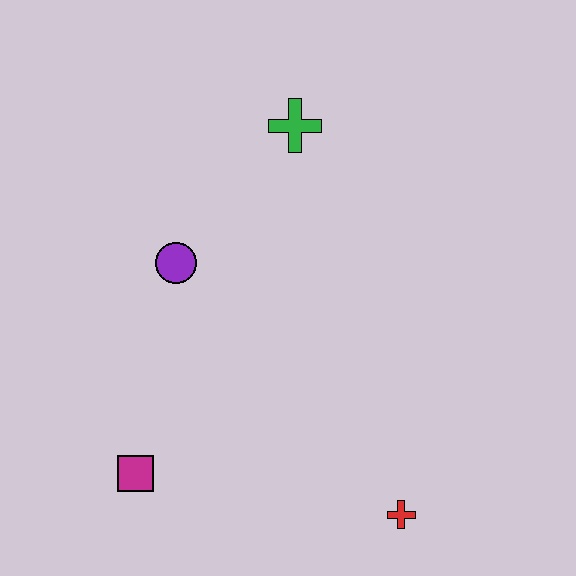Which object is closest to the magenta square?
The purple circle is closest to the magenta square.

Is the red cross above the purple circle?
No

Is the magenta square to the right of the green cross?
No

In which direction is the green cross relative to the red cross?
The green cross is above the red cross.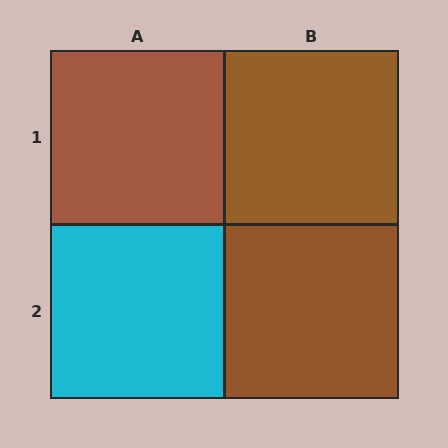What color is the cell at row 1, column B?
Brown.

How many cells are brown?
3 cells are brown.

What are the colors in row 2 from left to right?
Cyan, brown.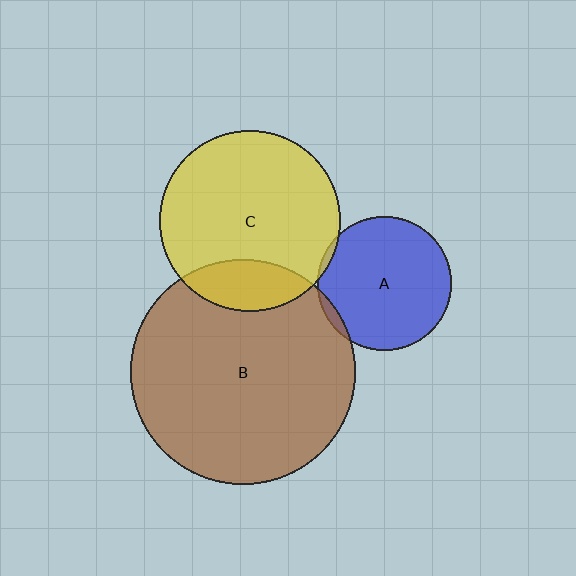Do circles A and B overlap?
Yes.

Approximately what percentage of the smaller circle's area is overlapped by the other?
Approximately 5%.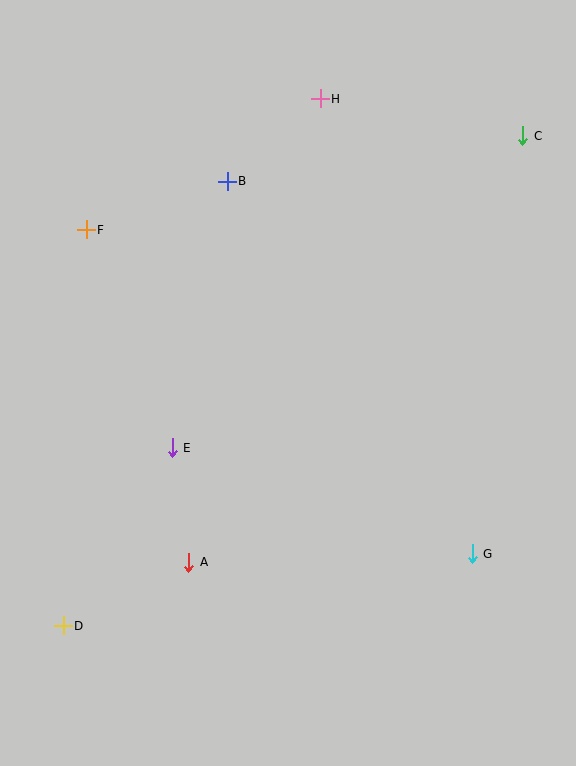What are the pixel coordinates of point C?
Point C is at (523, 136).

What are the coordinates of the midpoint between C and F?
The midpoint between C and F is at (305, 183).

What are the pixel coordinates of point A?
Point A is at (189, 562).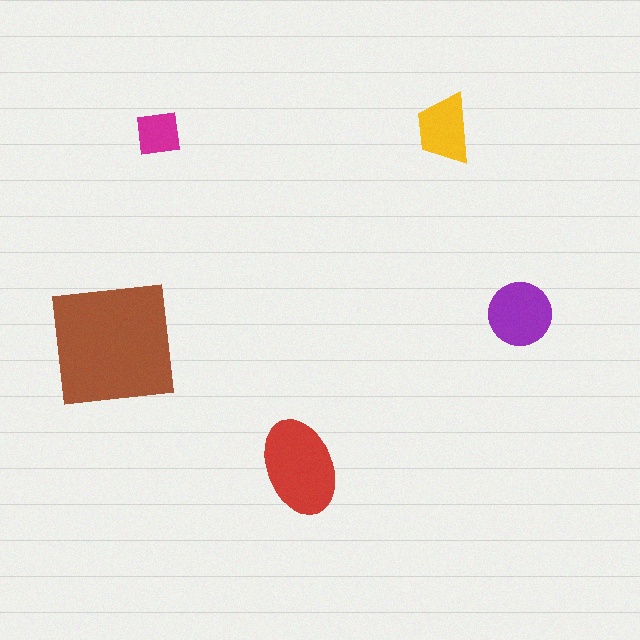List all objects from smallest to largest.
The magenta square, the yellow trapezoid, the purple circle, the red ellipse, the brown square.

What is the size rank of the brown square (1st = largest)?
1st.